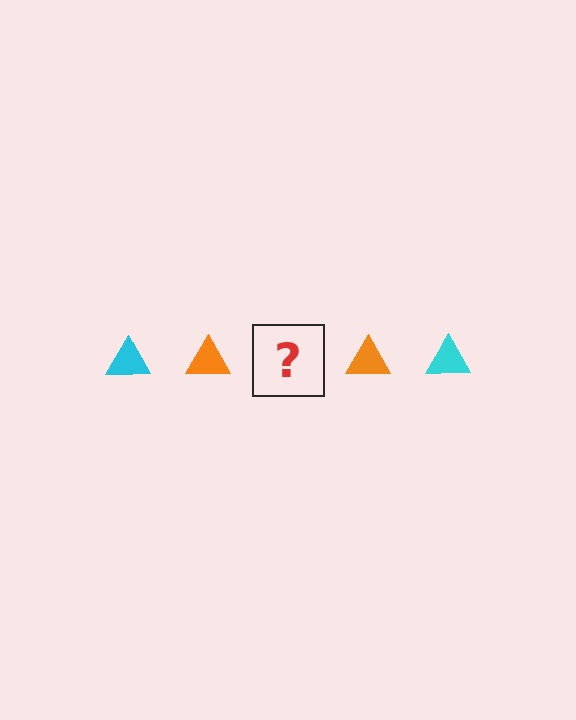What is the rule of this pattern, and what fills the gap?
The rule is that the pattern cycles through cyan, orange triangles. The gap should be filled with a cyan triangle.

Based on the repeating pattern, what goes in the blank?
The blank should be a cyan triangle.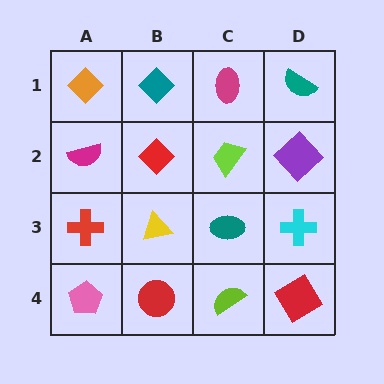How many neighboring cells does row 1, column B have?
3.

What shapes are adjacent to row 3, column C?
A lime trapezoid (row 2, column C), a lime semicircle (row 4, column C), a yellow triangle (row 3, column B), a cyan cross (row 3, column D).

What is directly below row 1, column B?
A red diamond.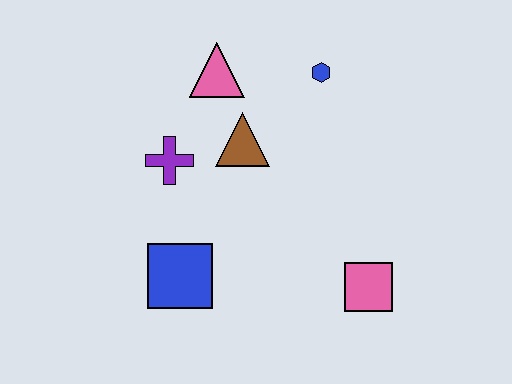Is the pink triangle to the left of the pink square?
Yes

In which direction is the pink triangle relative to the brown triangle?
The pink triangle is above the brown triangle.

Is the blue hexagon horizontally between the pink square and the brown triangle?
Yes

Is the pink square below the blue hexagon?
Yes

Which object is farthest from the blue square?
The blue hexagon is farthest from the blue square.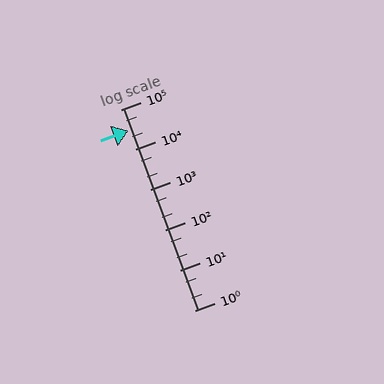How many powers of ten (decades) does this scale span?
The scale spans 5 decades, from 1 to 100000.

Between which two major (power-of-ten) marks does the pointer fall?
The pointer is between 10000 and 100000.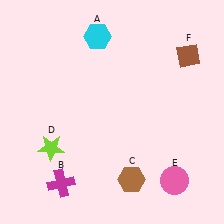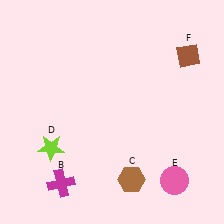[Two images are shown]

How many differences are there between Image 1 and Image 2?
There is 1 difference between the two images.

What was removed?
The cyan hexagon (A) was removed in Image 2.